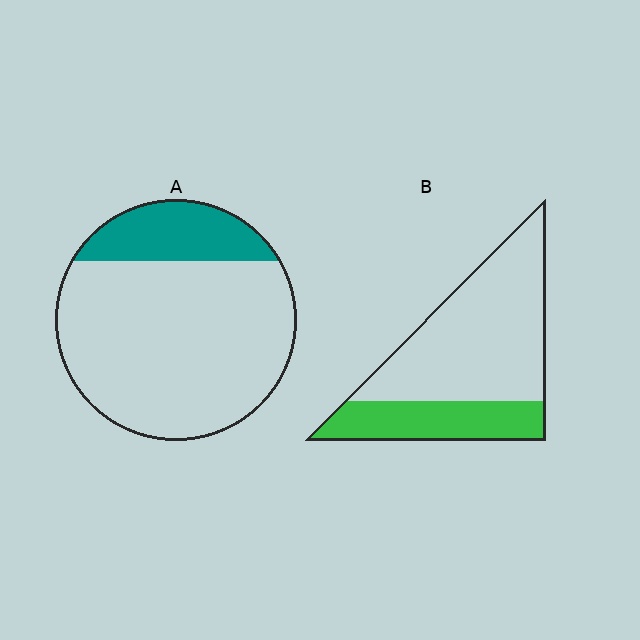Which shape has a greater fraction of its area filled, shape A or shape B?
Shape B.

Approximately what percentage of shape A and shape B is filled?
A is approximately 20% and B is approximately 30%.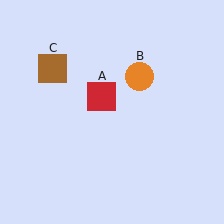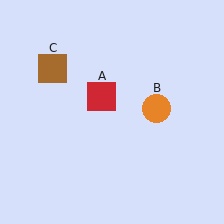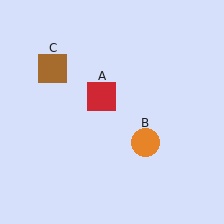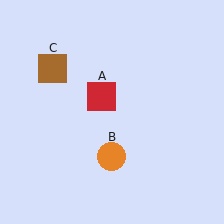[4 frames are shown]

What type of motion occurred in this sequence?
The orange circle (object B) rotated clockwise around the center of the scene.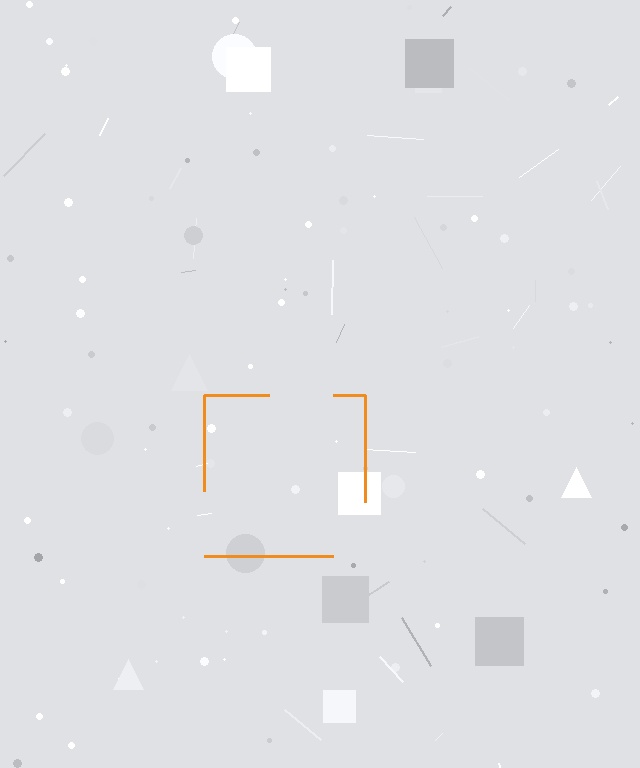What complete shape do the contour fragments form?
The contour fragments form a square.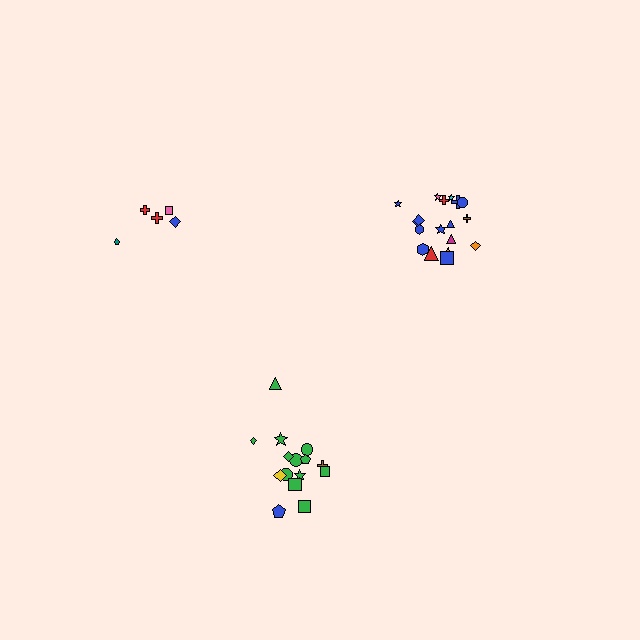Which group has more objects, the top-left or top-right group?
The top-right group.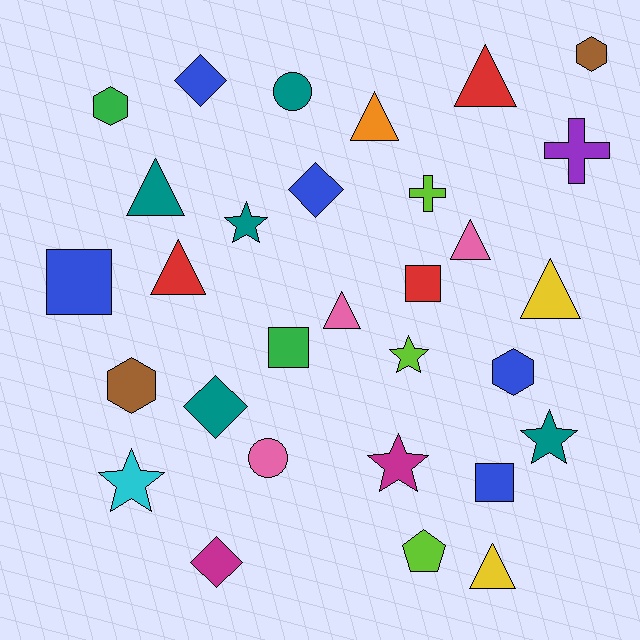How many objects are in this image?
There are 30 objects.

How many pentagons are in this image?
There is 1 pentagon.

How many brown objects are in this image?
There are 2 brown objects.